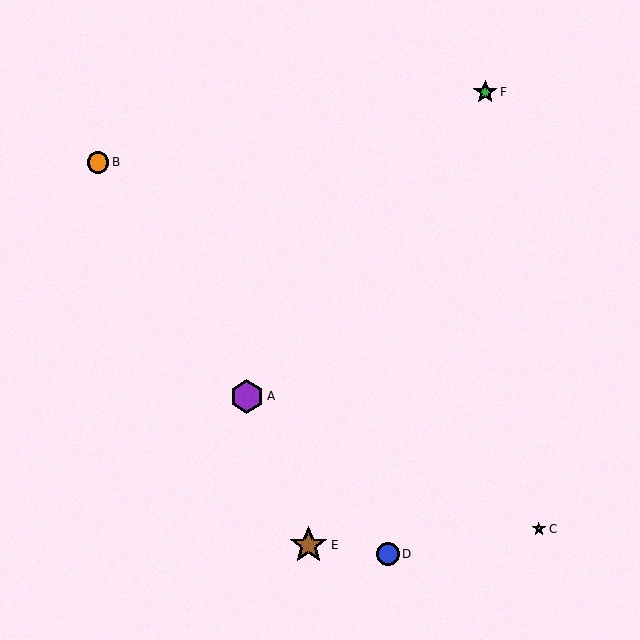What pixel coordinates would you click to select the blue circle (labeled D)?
Click at (388, 554) to select the blue circle D.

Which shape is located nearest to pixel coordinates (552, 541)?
The lime star (labeled C) at (539, 529) is nearest to that location.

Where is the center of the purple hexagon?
The center of the purple hexagon is at (247, 396).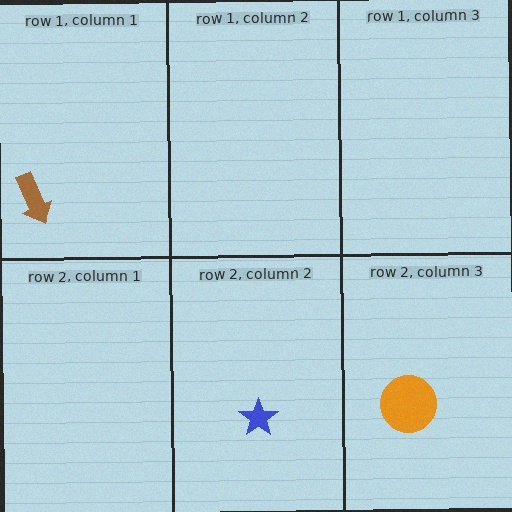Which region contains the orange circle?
The row 2, column 3 region.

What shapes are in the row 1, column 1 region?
The brown arrow.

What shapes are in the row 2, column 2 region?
The blue star.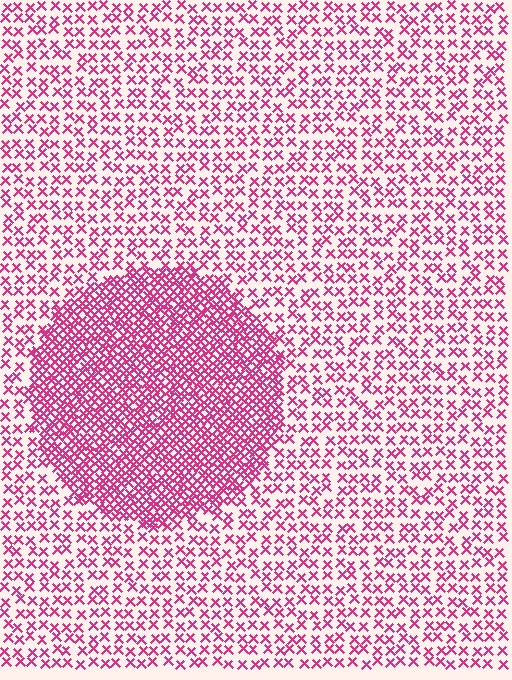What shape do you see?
I see a circle.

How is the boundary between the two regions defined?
The boundary is defined by a change in element density (approximately 2.5x ratio). All elements are the same color, size, and shape.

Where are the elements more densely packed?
The elements are more densely packed inside the circle boundary.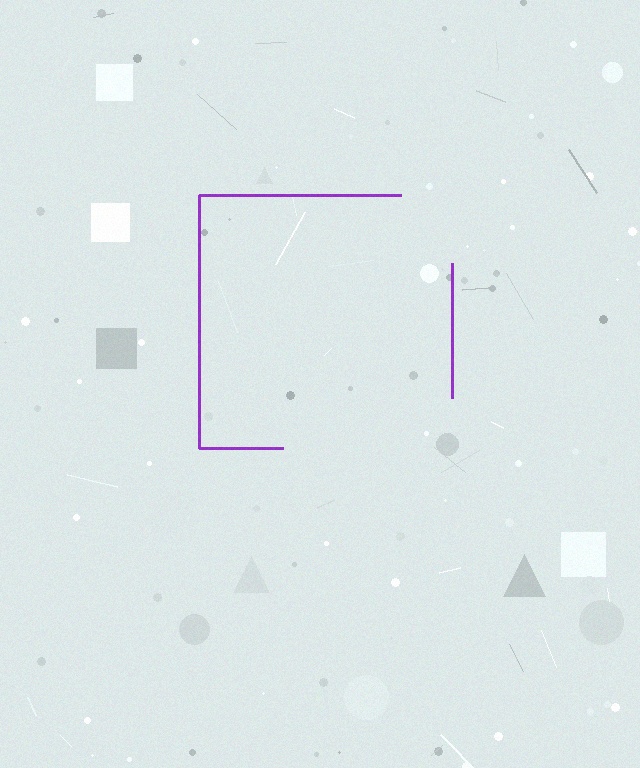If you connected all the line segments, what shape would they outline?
They would outline a square.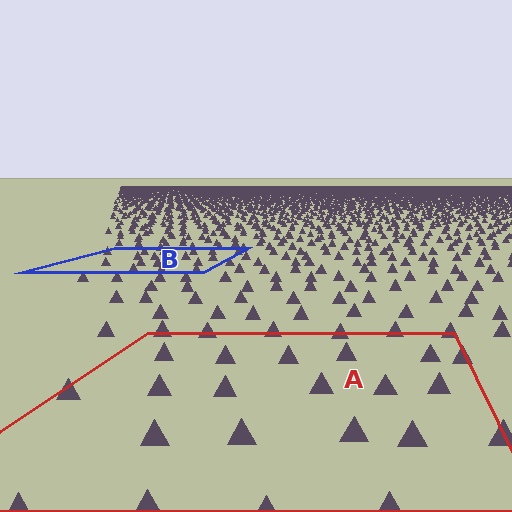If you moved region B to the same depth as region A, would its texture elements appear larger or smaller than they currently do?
They would appear larger. At a closer depth, the same texture elements are projected at a bigger on-screen size.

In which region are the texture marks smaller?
The texture marks are smaller in region B, because it is farther away.